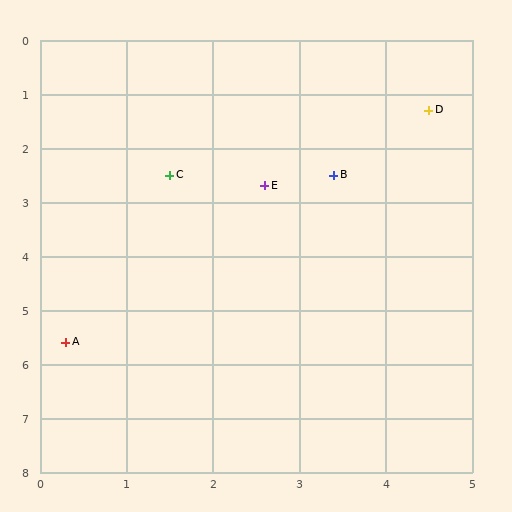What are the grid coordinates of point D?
Point D is at approximately (4.5, 1.3).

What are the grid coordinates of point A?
Point A is at approximately (0.3, 5.6).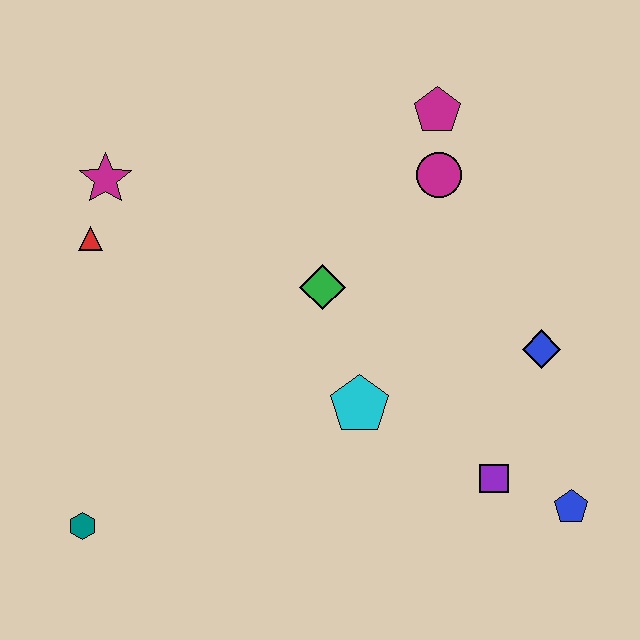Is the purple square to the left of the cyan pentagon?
No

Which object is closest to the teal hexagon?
The red triangle is closest to the teal hexagon.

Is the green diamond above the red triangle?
No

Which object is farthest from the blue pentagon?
The magenta star is farthest from the blue pentagon.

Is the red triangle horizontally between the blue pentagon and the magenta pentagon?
No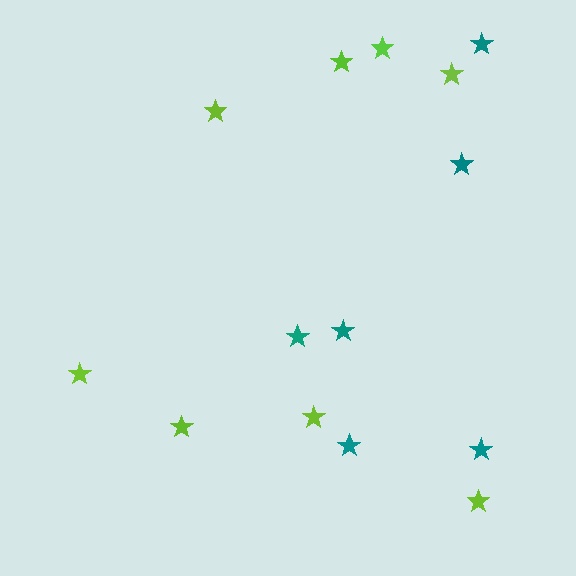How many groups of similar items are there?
There are 2 groups: one group of lime stars (8) and one group of teal stars (6).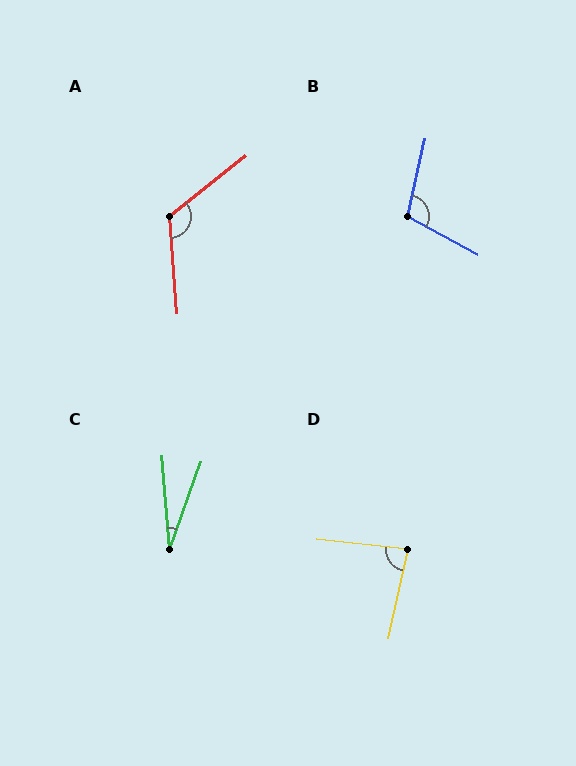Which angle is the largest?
A, at approximately 124 degrees.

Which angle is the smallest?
C, at approximately 24 degrees.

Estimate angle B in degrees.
Approximately 105 degrees.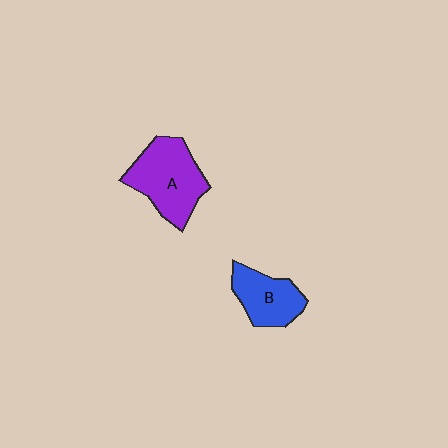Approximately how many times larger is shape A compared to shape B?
Approximately 1.5 times.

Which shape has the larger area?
Shape A (purple).